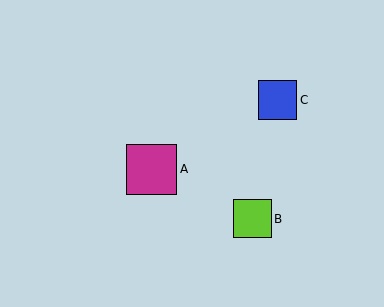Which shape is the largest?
The magenta square (labeled A) is the largest.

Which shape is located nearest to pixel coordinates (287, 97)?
The blue square (labeled C) at (278, 100) is nearest to that location.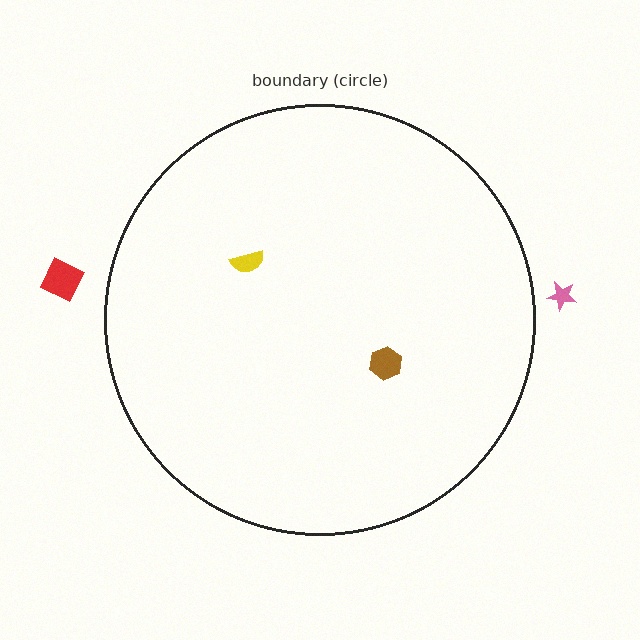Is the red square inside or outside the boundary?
Outside.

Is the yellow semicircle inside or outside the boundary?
Inside.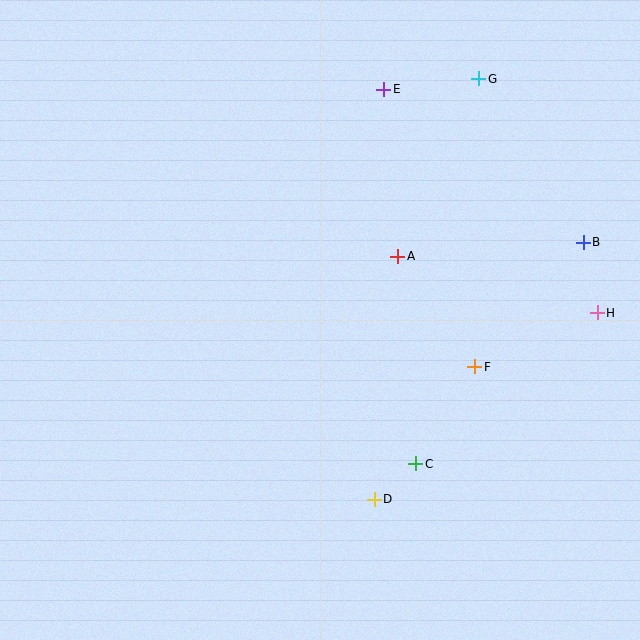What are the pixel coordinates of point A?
Point A is at (398, 256).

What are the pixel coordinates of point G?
Point G is at (479, 79).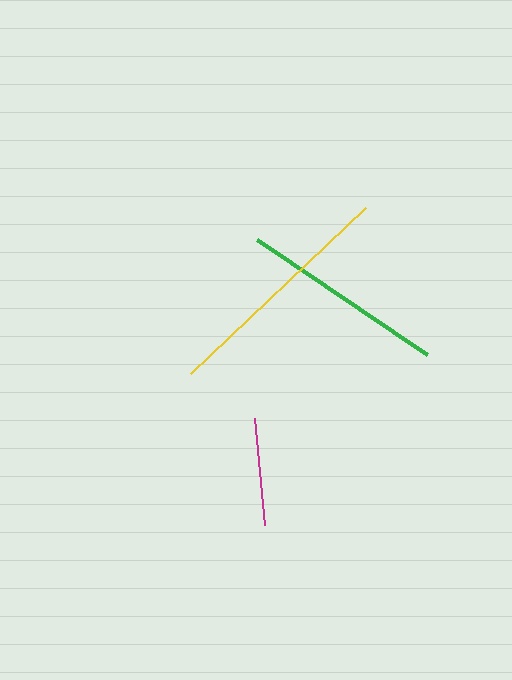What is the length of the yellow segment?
The yellow segment is approximately 241 pixels long.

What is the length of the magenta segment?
The magenta segment is approximately 108 pixels long.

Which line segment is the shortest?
The magenta line is the shortest at approximately 108 pixels.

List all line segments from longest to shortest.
From longest to shortest: yellow, green, magenta.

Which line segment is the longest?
The yellow line is the longest at approximately 241 pixels.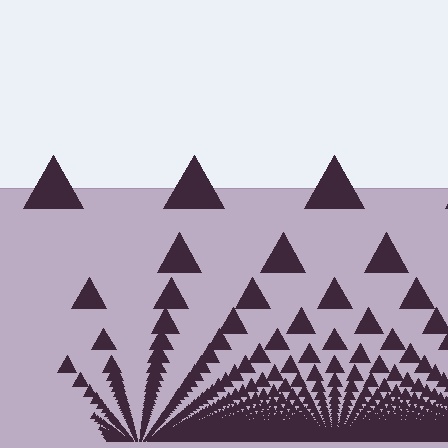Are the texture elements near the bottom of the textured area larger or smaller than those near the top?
Smaller. The gradient is inverted — elements near the bottom are smaller and denser.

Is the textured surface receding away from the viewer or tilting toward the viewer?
The surface appears to tilt toward the viewer. Texture elements get larger and sparser toward the top.